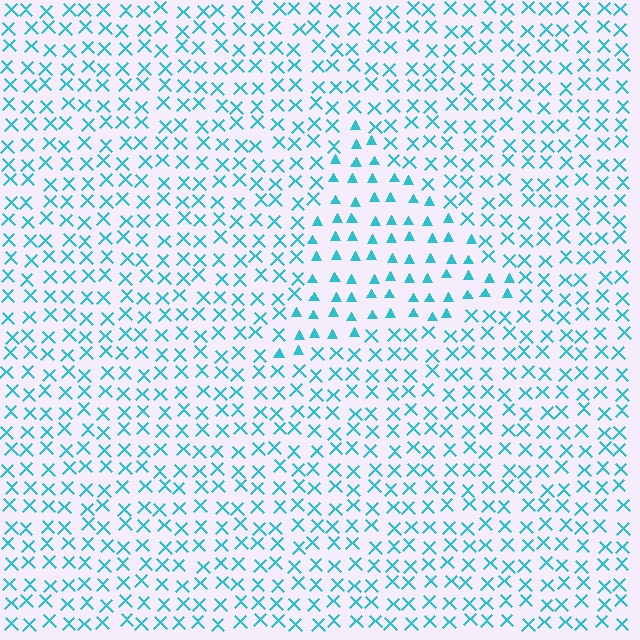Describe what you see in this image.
The image is filled with small cyan elements arranged in a uniform grid. A triangle-shaped region contains triangles, while the surrounding area contains X marks. The boundary is defined purely by the change in element shape.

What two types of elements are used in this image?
The image uses triangles inside the triangle region and X marks outside it.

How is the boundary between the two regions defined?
The boundary is defined by a change in element shape: triangles inside vs. X marks outside. All elements share the same color and spacing.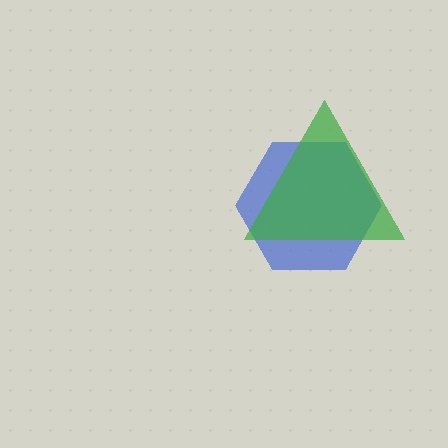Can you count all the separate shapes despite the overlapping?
Yes, there are 2 separate shapes.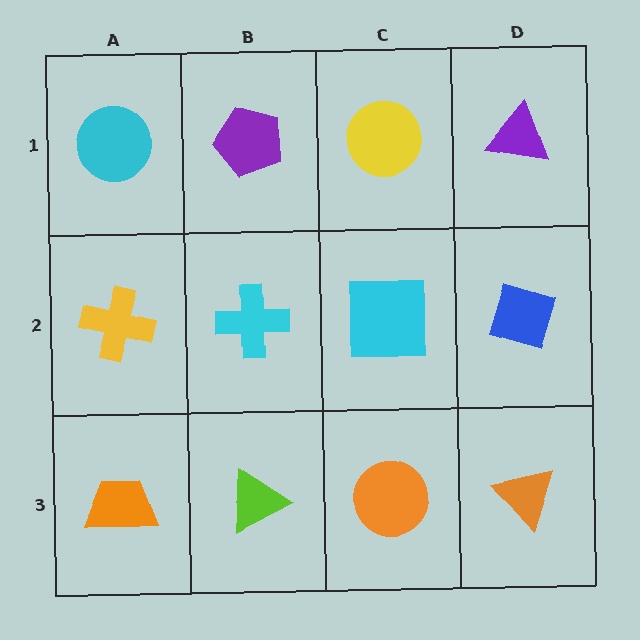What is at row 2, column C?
A cyan square.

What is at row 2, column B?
A cyan cross.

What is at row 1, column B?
A purple pentagon.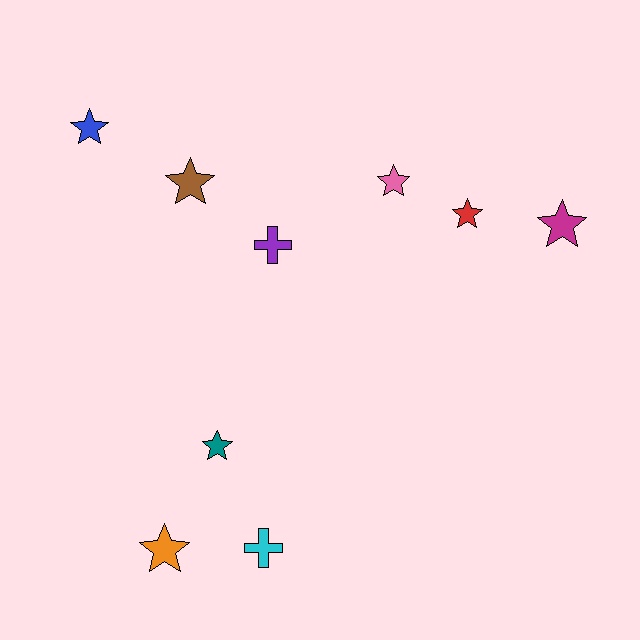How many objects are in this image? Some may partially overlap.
There are 9 objects.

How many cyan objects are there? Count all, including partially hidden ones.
There is 1 cyan object.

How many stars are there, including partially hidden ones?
There are 7 stars.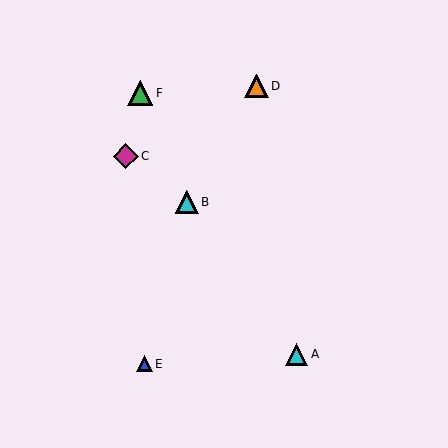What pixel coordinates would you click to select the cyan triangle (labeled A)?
Click at (297, 354) to select the cyan triangle A.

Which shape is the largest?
The magenta diamond (labeled C) is the largest.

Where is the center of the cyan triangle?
The center of the cyan triangle is at (187, 202).